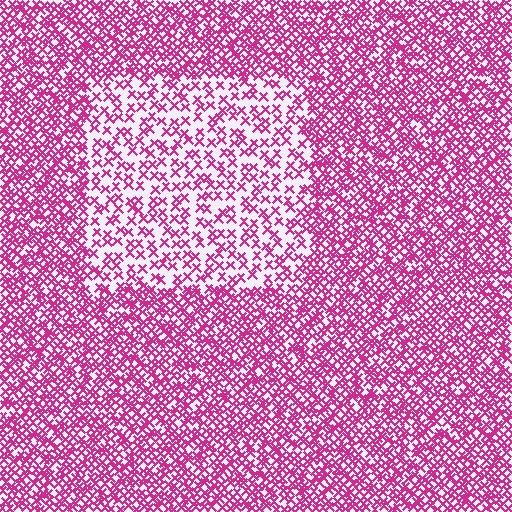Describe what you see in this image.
The image contains small magenta elements arranged at two different densities. A rectangle-shaped region is visible where the elements are less densely packed than the surrounding area.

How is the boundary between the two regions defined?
The boundary is defined by a change in element density (approximately 2.1x ratio). All elements are the same color, size, and shape.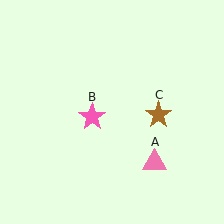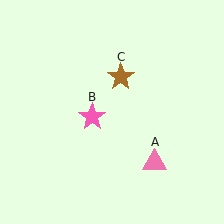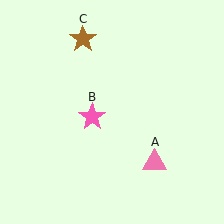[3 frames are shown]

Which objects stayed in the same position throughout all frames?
Pink triangle (object A) and pink star (object B) remained stationary.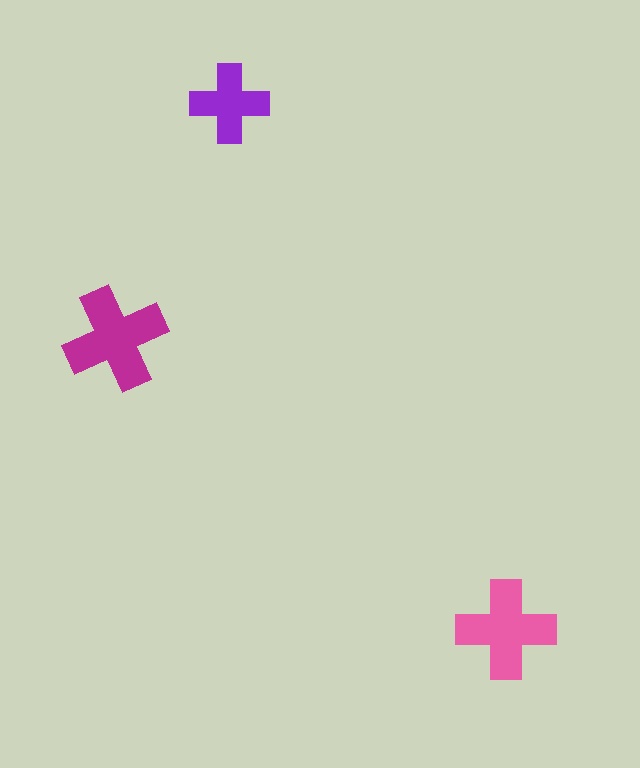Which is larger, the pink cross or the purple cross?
The pink one.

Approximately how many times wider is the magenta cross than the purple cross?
About 1.5 times wider.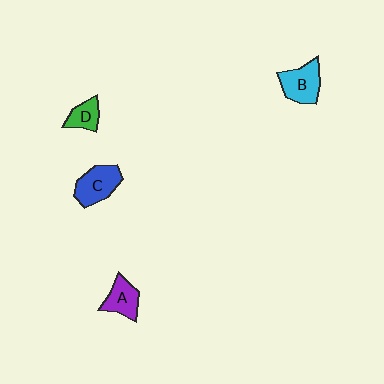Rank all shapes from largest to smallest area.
From largest to smallest: C (blue), B (cyan), A (purple), D (green).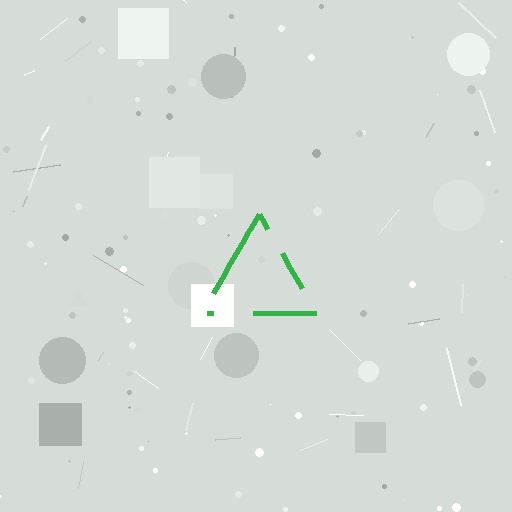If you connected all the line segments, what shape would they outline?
They would outline a triangle.